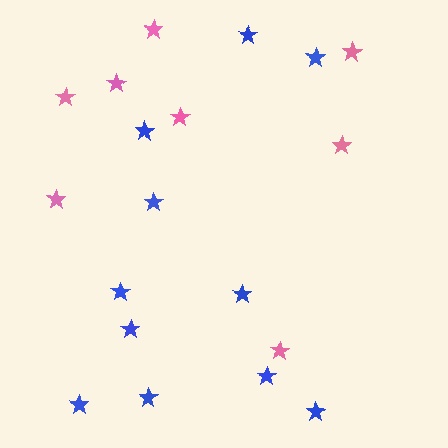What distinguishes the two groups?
There are 2 groups: one group of blue stars (11) and one group of pink stars (8).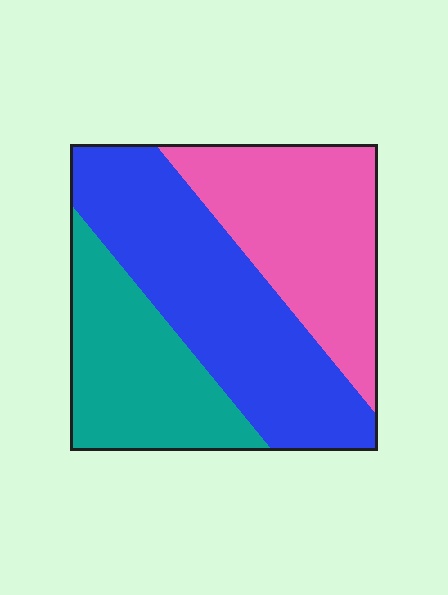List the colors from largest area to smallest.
From largest to smallest: blue, pink, teal.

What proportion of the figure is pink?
Pink covers around 30% of the figure.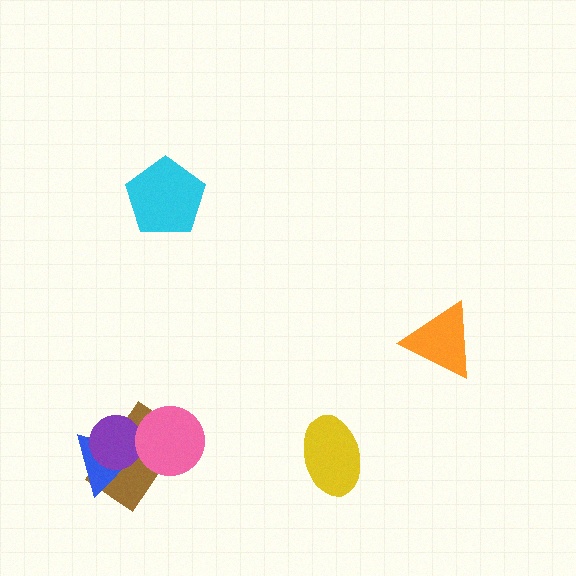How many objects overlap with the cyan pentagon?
0 objects overlap with the cyan pentagon.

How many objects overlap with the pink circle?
2 objects overlap with the pink circle.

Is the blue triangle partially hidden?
Yes, it is partially covered by another shape.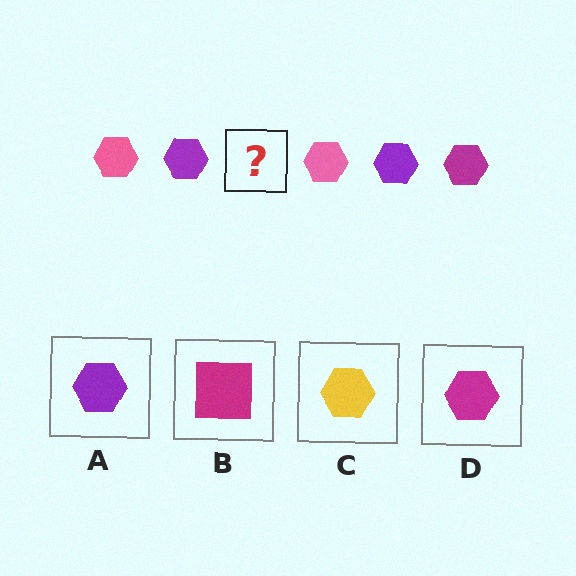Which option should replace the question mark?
Option D.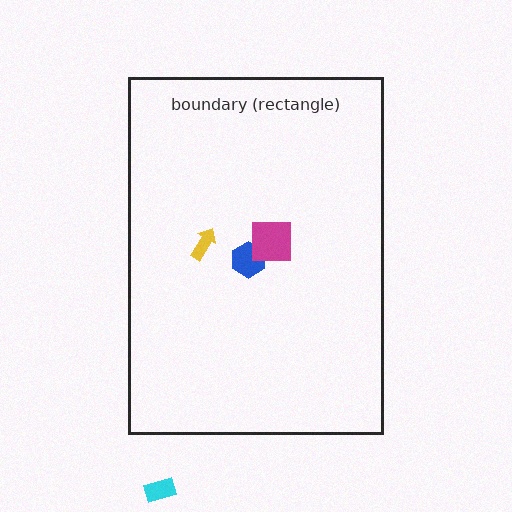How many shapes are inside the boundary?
3 inside, 1 outside.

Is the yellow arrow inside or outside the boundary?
Inside.